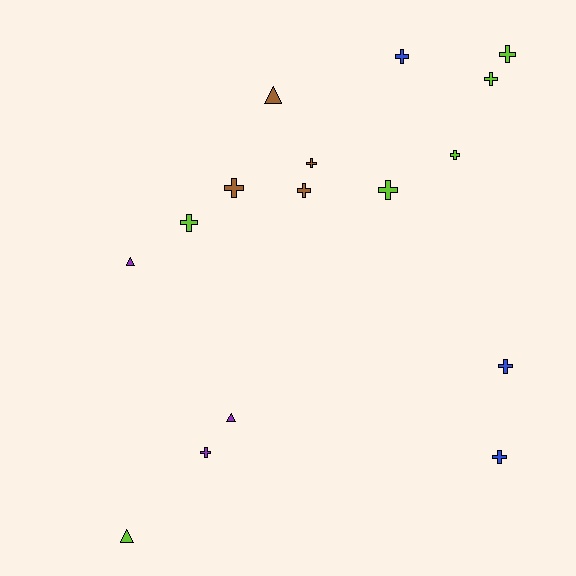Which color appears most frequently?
Lime, with 6 objects.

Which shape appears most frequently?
Cross, with 12 objects.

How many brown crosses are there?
There are 3 brown crosses.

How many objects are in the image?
There are 16 objects.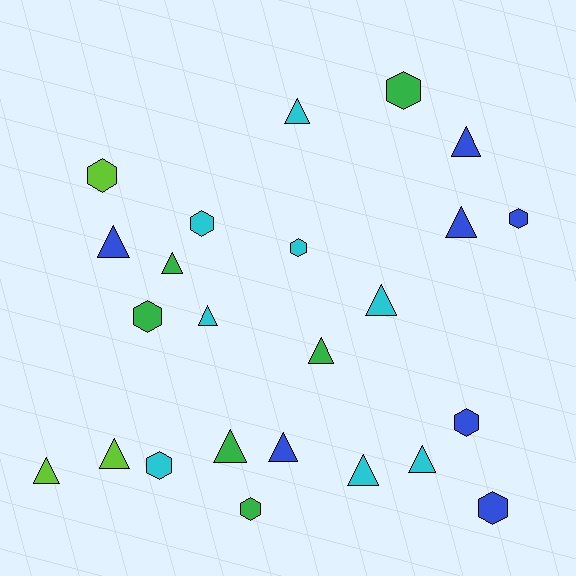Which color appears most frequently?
Cyan, with 8 objects.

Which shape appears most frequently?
Triangle, with 14 objects.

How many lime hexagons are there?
There is 1 lime hexagon.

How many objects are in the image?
There are 24 objects.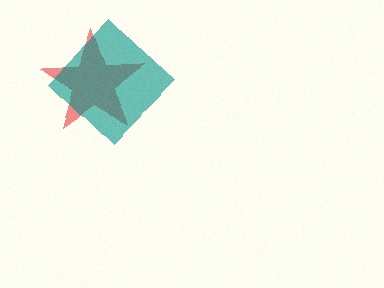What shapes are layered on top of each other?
The layered shapes are: a red star, a teal diamond.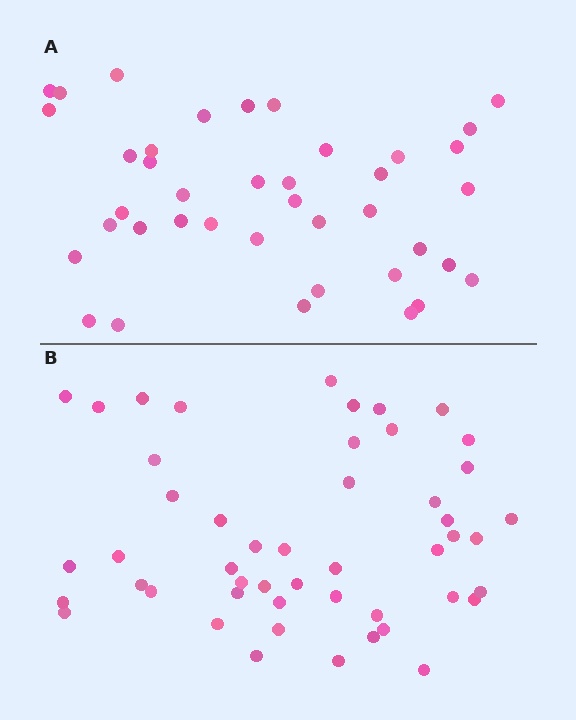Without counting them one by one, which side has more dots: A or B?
Region B (the bottom region) has more dots.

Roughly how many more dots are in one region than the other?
Region B has roughly 8 or so more dots than region A.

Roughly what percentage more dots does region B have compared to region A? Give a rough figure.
About 20% more.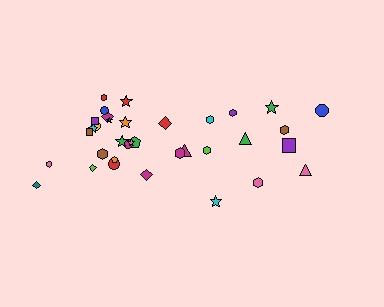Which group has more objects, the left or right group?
The left group.